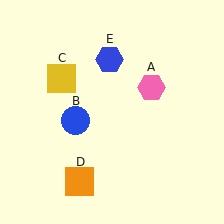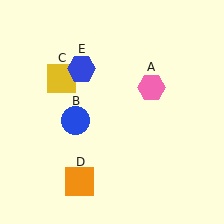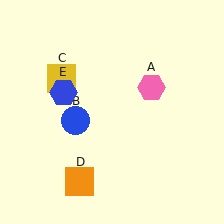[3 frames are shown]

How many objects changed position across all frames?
1 object changed position: blue hexagon (object E).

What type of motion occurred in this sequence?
The blue hexagon (object E) rotated counterclockwise around the center of the scene.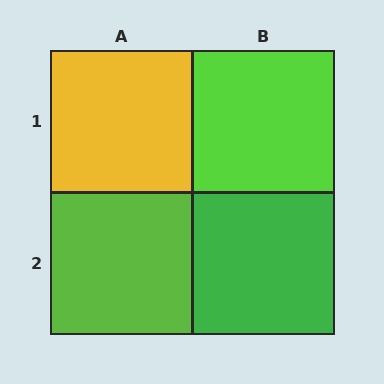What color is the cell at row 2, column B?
Green.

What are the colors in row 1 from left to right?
Yellow, lime.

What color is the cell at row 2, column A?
Lime.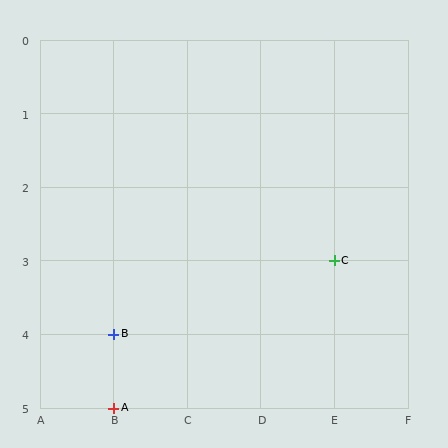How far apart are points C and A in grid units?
Points C and A are 3 columns and 2 rows apart (about 3.6 grid units diagonally).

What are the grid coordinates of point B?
Point B is at grid coordinates (B, 4).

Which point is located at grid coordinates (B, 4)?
Point B is at (B, 4).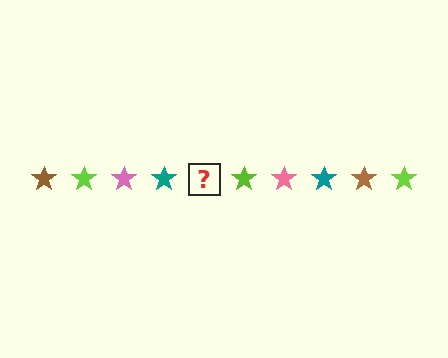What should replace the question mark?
The question mark should be replaced with a brown star.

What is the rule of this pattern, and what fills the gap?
The rule is that the pattern cycles through brown, lime, pink, teal stars. The gap should be filled with a brown star.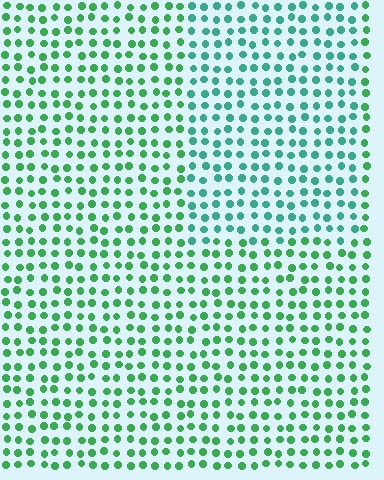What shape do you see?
I see a rectangle.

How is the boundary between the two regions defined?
The boundary is defined purely by a slight shift in hue (about 30 degrees). Spacing, size, and orientation are identical on both sides.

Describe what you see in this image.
The image is filled with small green elements in a uniform arrangement. A rectangle-shaped region is visible where the elements are tinted to a slightly different hue, forming a subtle color boundary.